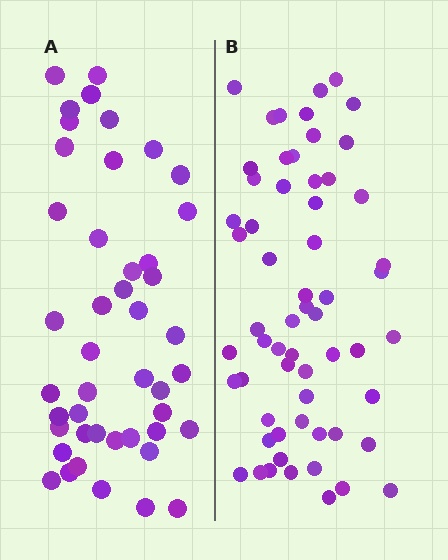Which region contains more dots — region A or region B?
Region B (the right region) has more dots.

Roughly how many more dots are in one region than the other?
Region B has approximately 15 more dots than region A.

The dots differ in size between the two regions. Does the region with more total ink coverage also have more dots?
No. Region A has more total ink coverage because its dots are larger, but region B actually contains more individual dots. Total area can be misleading — the number of items is what matters here.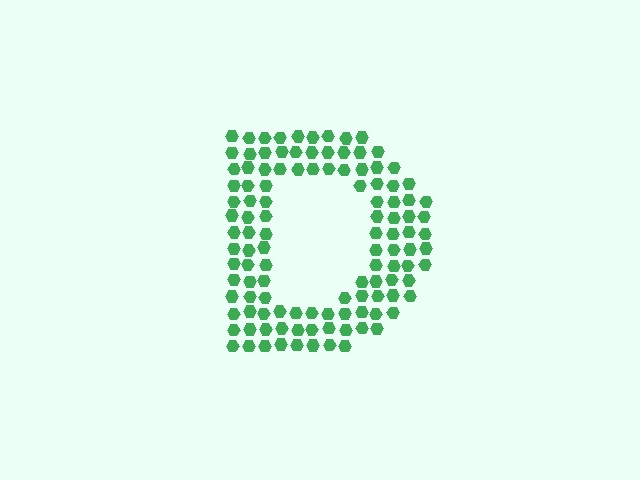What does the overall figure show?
The overall figure shows the letter D.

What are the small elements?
The small elements are hexagons.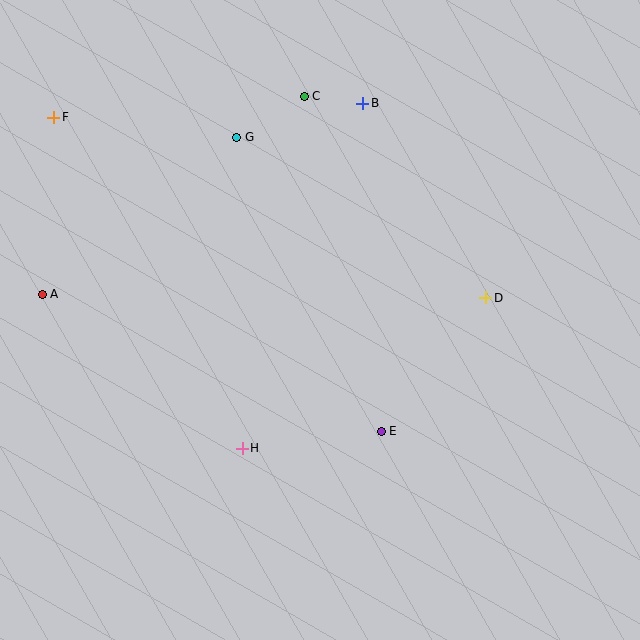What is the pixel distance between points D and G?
The distance between D and G is 296 pixels.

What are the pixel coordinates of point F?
Point F is at (54, 117).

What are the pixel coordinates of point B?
Point B is at (363, 103).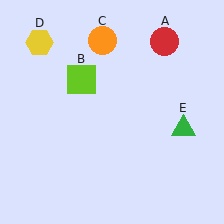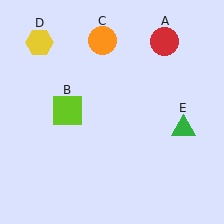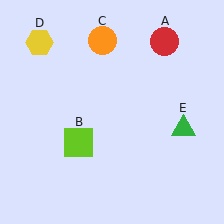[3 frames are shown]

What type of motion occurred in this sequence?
The lime square (object B) rotated counterclockwise around the center of the scene.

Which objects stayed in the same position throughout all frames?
Red circle (object A) and orange circle (object C) and yellow hexagon (object D) and green triangle (object E) remained stationary.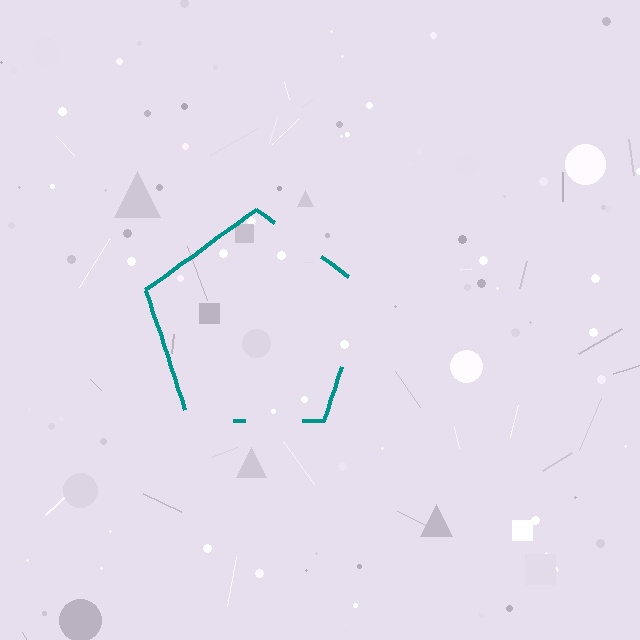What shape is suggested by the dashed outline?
The dashed outline suggests a pentagon.